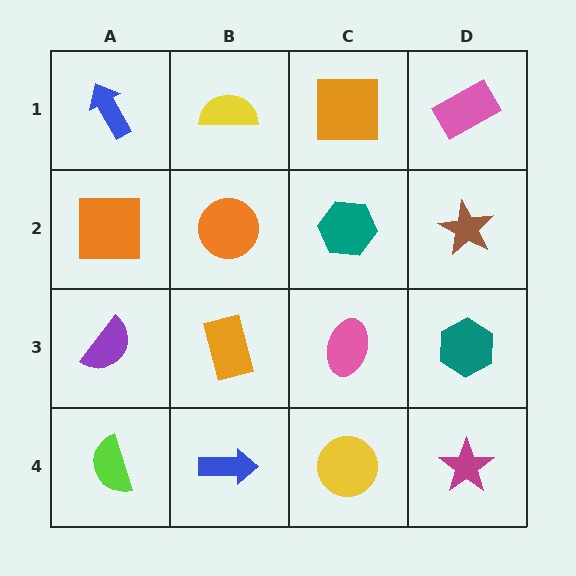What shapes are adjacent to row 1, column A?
An orange square (row 2, column A), a yellow semicircle (row 1, column B).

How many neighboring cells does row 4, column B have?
3.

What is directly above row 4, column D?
A teal hexagon.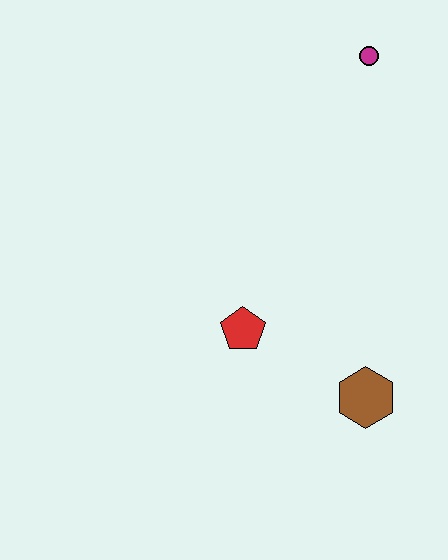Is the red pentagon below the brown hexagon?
No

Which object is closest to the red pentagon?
The brown hexagon is closest to the red pentagon.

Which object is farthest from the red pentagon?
The magenta circle is farthest from the red pentagon.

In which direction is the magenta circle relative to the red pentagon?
The magenta circle is above the red pentagon.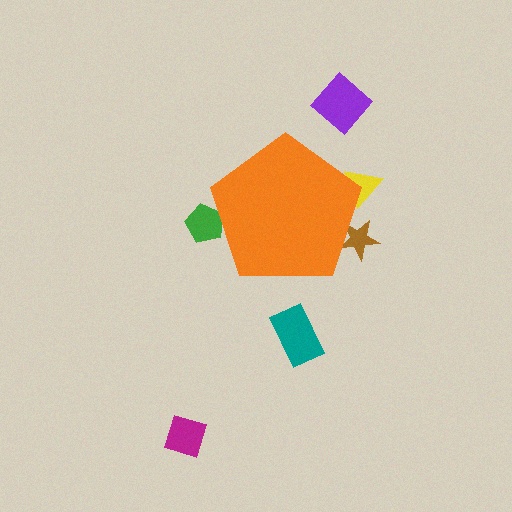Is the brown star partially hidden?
Yes, the brown star is partially hidden behind the orange pentagon.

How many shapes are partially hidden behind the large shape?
3 shapes are partially hidden.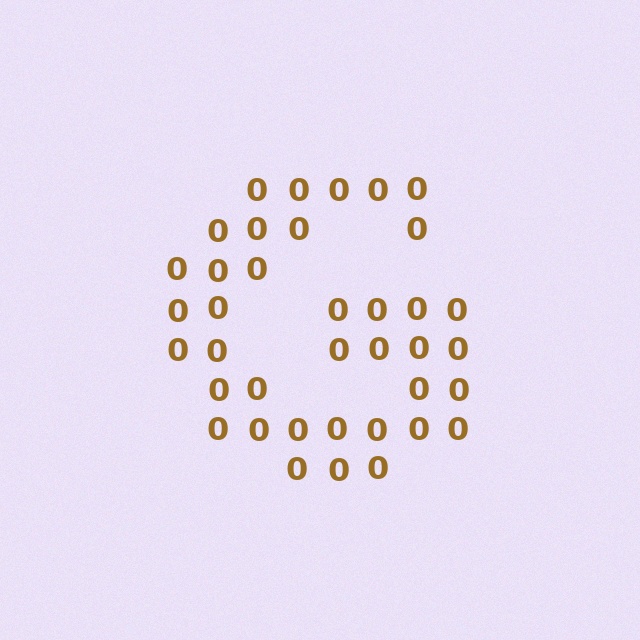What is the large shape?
The large shape is the letter G.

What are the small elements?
The small elements are digit 0's.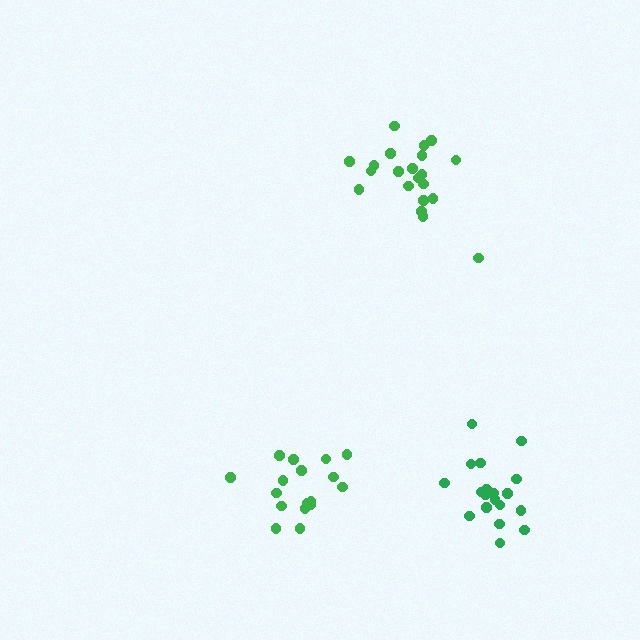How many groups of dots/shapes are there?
There are 3 groups.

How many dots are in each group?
Group 1: 17 dots, Group 2: 21 dots, Group 3: 19 dots (57 total).